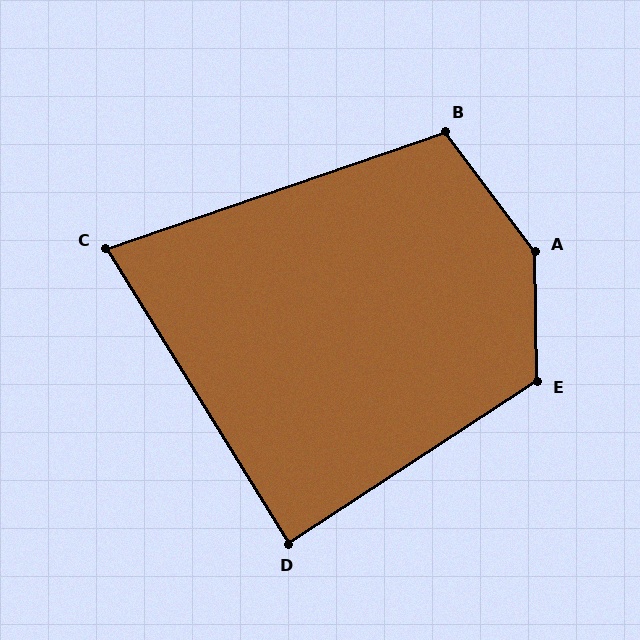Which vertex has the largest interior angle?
A, at approximately 144 degrees.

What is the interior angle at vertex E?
Approximately 122 degrees (obtuse).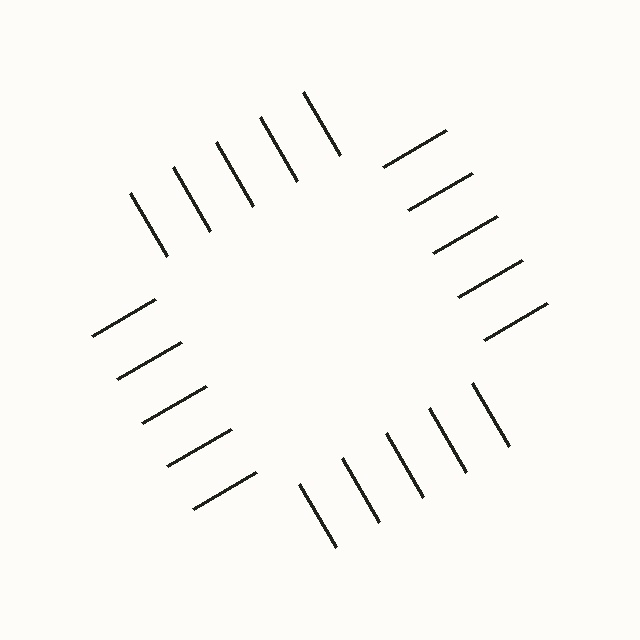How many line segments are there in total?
20 — 5 along each of the 4 edges.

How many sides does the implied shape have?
4 sides — the line-ends trace a square.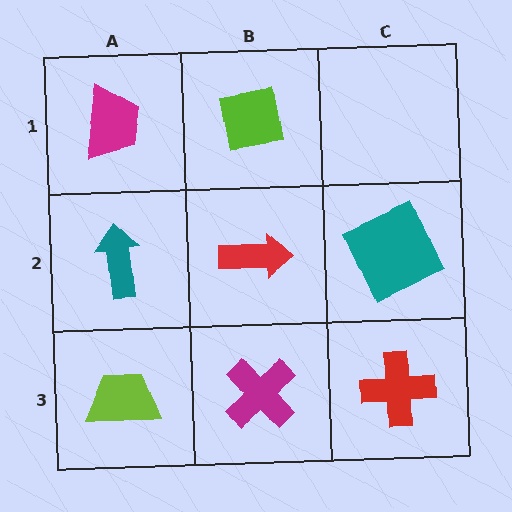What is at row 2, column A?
A teal arrow.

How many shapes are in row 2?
3 shapes.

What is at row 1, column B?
A lime square.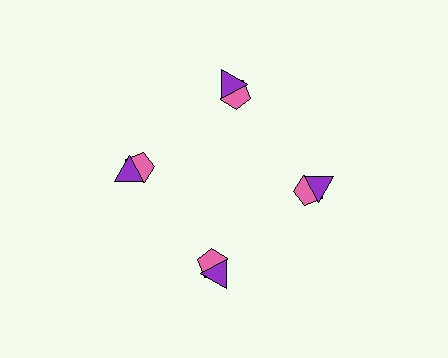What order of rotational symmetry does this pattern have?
This pattern has 4-fold rotational symmetry.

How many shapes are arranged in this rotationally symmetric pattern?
There are 8 shapes, arranged in 4 groups of 2.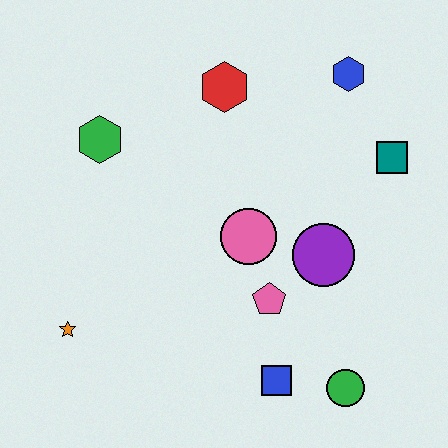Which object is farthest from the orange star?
The blue hexagon is farthest from the orange star.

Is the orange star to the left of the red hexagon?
Yes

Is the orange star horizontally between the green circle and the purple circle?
No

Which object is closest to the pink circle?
The pink pentagon is closest to the pink circle.